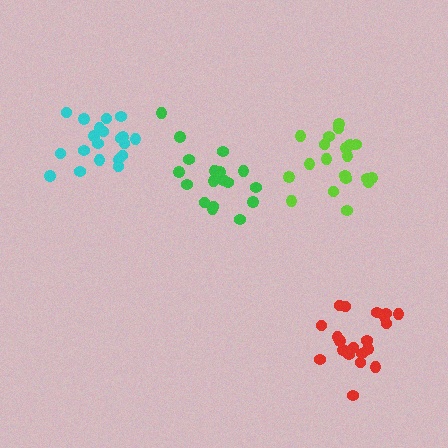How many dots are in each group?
Group 1: 18 dots, Group 2: 20 dots, Group 3: 20 dots, Group 4: 20 dots (78 total).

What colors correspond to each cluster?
The clusters are colored: green, lime, cyan, red.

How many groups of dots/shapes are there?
There are 4 groups.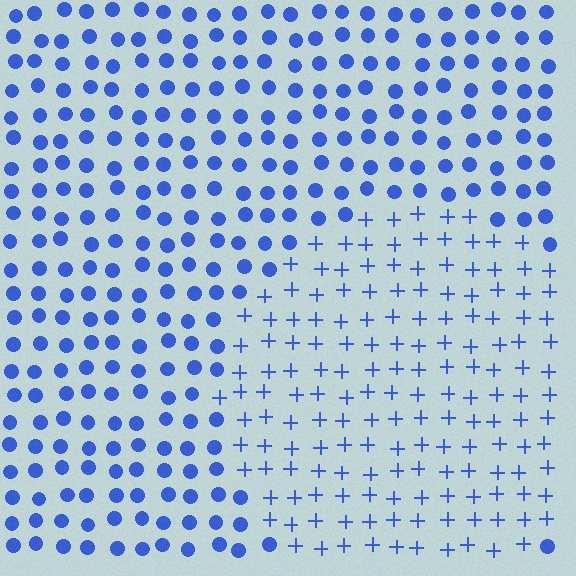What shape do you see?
I see a circle.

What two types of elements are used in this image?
The image uses plus signs inside the circle region and circles outside it.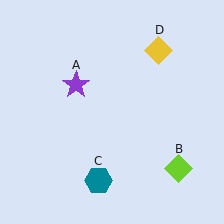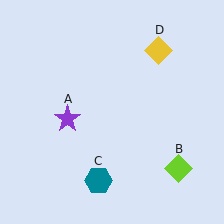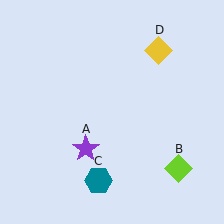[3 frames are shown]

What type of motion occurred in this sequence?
The purple star (object A) rotated counterclockwise around the center of the scene.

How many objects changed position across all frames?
1 object changed position: purple star (object A).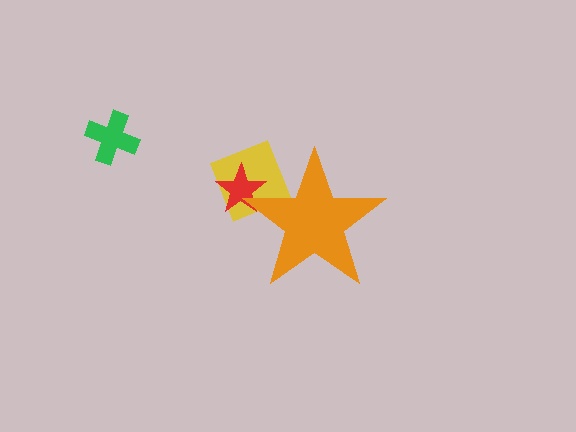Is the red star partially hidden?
Yes, the red star is partially hidden behind the orange star.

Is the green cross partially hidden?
No, the green cross is fully visible.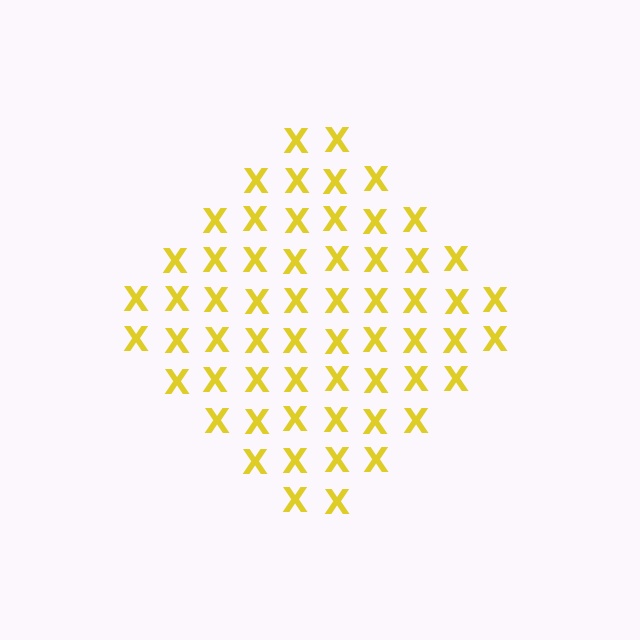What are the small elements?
The small elements are letter X's.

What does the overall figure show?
The overall figure shows a diamond.